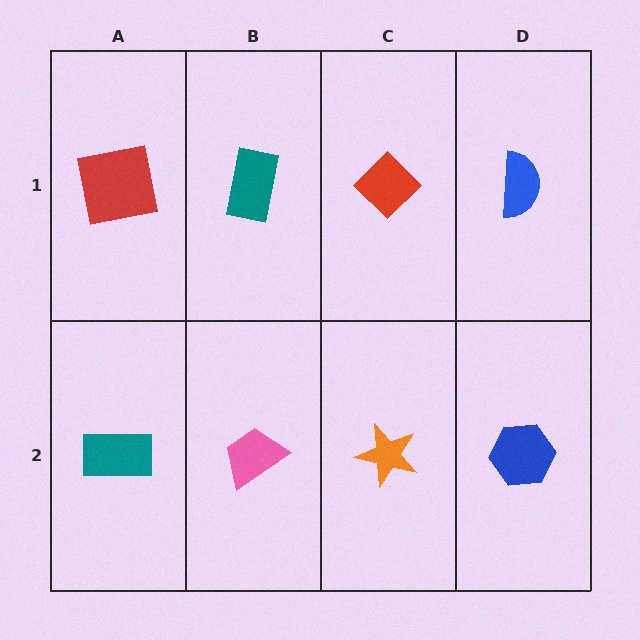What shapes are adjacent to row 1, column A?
A teal rectangle (row 2, column A), a teal rectangle (row 1, column B).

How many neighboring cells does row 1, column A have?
2.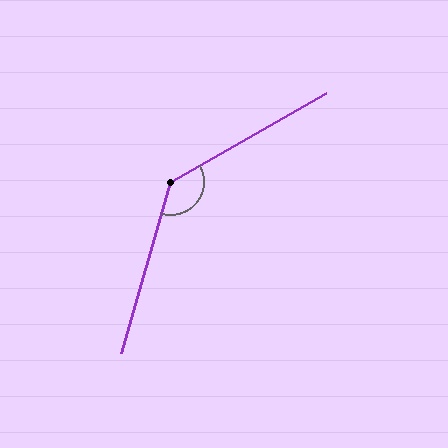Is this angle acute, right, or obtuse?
It is obtuse.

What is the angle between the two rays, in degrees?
Approximately 136 degrees.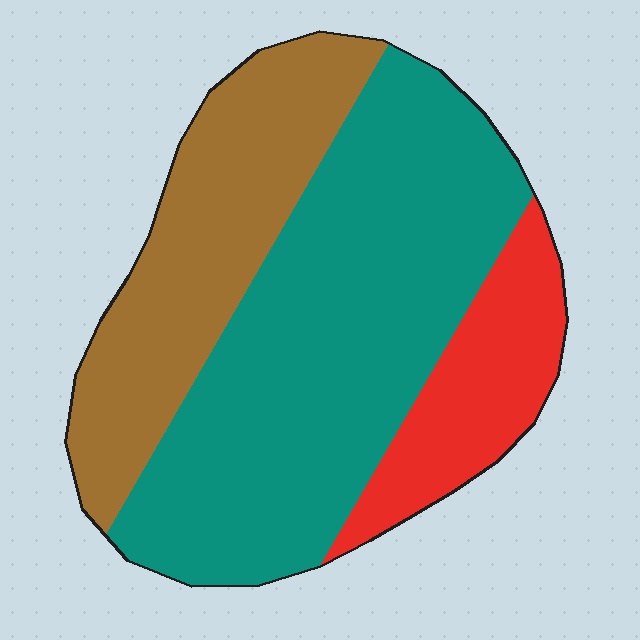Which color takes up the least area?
Red, at roughly 15%.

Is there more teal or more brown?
Teal.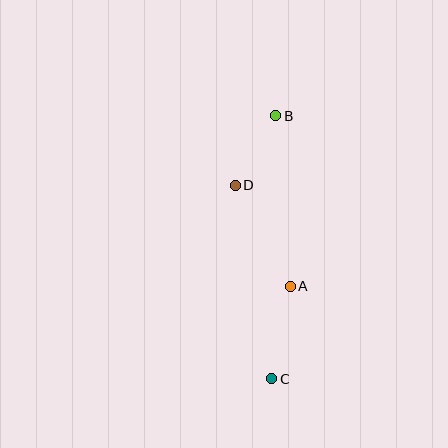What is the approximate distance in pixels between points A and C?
The distance between A and C is approximately 94 pixels.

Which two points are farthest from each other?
Points B and C are farthest from each other.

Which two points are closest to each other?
Points B and D are closest to each other.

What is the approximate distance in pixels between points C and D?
The distance between C and D is approximately 197 pixels.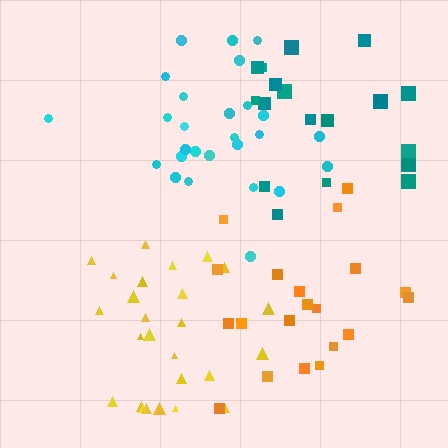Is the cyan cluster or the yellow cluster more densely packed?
Cyan.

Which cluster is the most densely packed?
Cyan.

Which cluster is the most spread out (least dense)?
Orange.